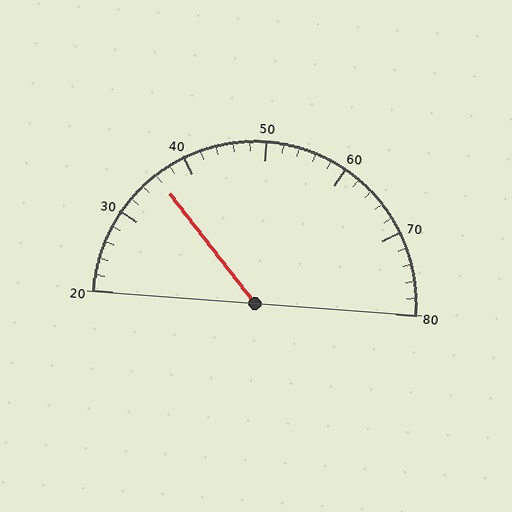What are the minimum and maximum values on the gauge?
The gauge ranges from 20 to 80.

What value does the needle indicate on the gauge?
The needle indicates approximately 36.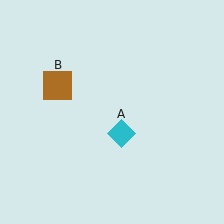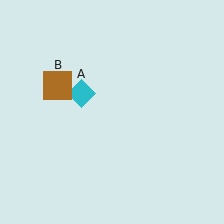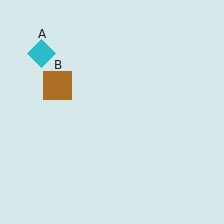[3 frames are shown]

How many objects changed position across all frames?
1 object changed position: cyan diamond (object A).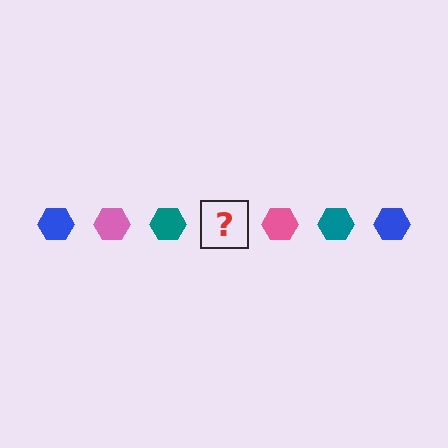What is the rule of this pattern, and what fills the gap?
The rule is that the pattern cycles through blue, pink, teal hexagons. The gap should be filled with a blue hexagon.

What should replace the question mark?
The question mark should be replaced with a blue hexagon.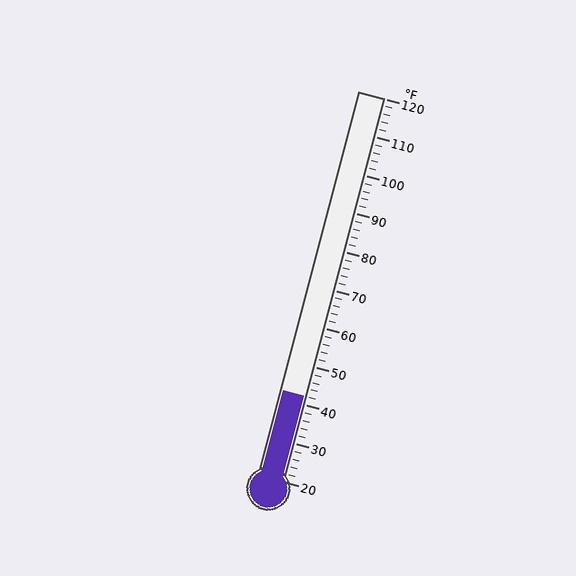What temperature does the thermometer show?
The thermometer shows approximately 42°F.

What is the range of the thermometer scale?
The thermometer scale ranges from 20°F to 120°F.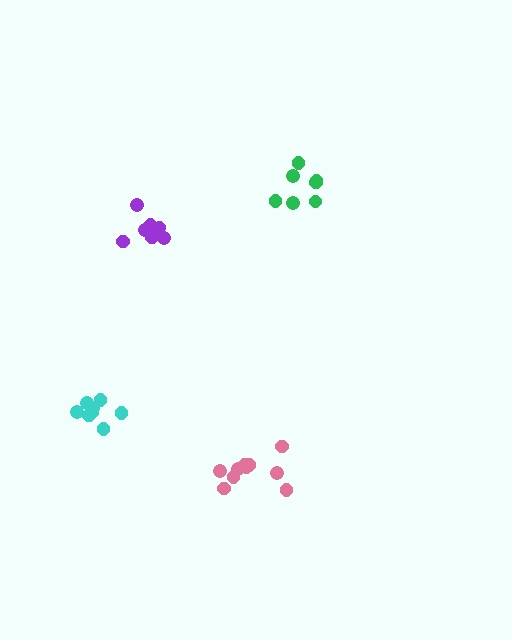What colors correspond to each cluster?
The clusters are colored: purple, green, cyan, pink.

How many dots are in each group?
Group 1: 8 dots, Group 2: 7 dots, Group 3: 8 dots, Group 4: 10 dots (33 total).